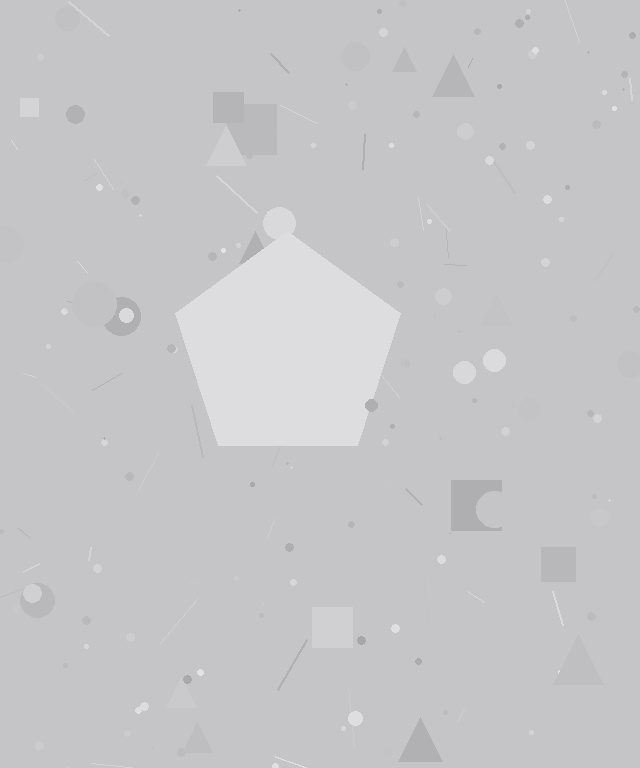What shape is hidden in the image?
A pentagon is hidden in the image.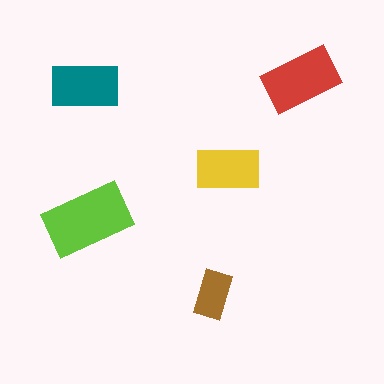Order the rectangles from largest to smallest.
the lime one, the red one, the teal one, the yellow one, the brown one.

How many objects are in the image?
There are 5 objects in the image.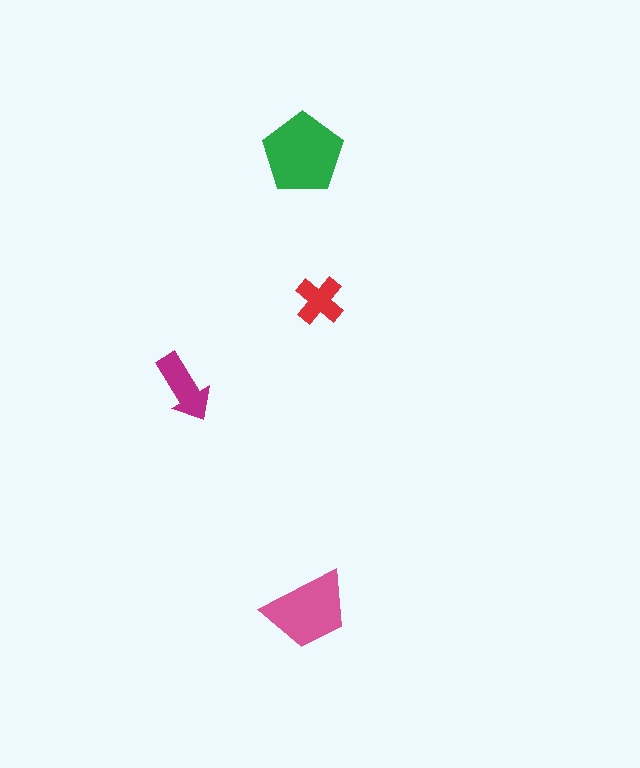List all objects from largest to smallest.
The green pentagon, the pink trapezoid, the magenta arrow, the red cross.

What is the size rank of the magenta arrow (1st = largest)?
3rd.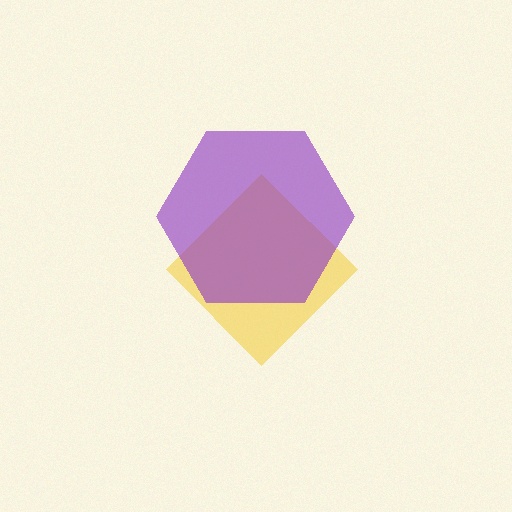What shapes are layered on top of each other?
The layered shapes are: a yellow diamond, a purple hexagon.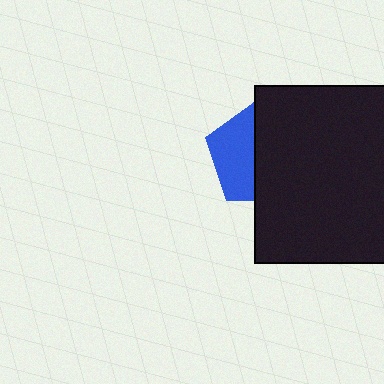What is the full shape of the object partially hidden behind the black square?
The partially hidden object is a blue pentagon.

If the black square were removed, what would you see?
You would see the complete blue pentagon.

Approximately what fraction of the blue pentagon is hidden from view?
Roughly 58% of the blue pentagon is hidden behind the black square.